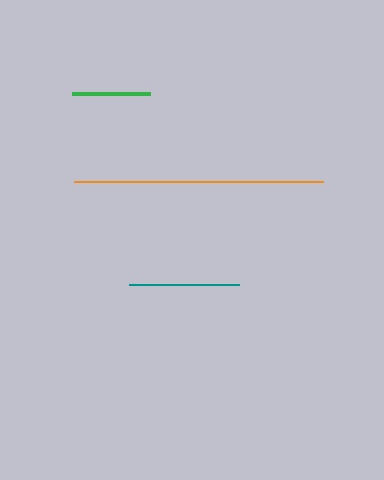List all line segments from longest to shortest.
From longest to shortest: orange, teal, green.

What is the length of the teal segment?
The teal segment is approximately 111 pixels long.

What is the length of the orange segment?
The orange segment is approximately 250 pixels long.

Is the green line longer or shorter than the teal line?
The teal line is longer than the green line.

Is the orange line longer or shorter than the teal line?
The orange line is longer than the teal line.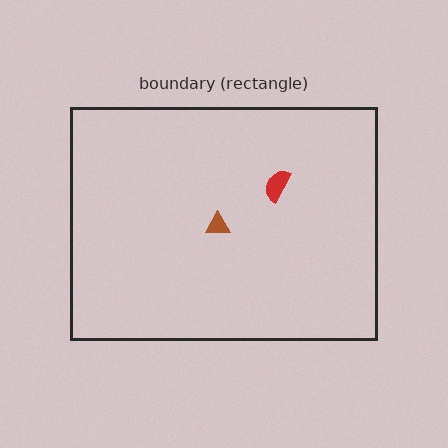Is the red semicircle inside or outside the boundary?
Inside.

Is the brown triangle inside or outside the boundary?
Inside.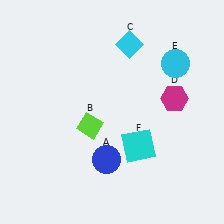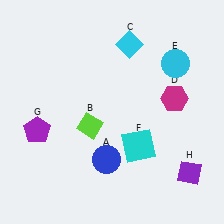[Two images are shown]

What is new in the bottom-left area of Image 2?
A purple pentagon (G) was added in the bottom-left area of Image 2.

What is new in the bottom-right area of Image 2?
A purple diamond (H) was added in the bottom-right area of Image 2.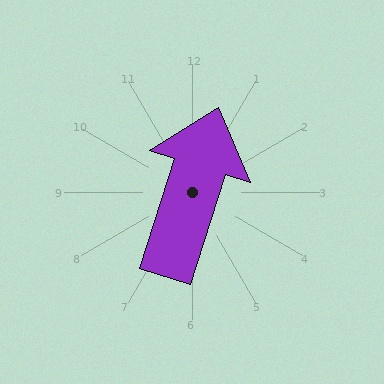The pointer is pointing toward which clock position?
Roughly 1 o'clock.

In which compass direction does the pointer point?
North.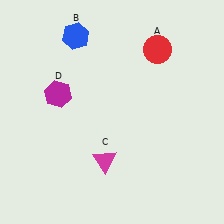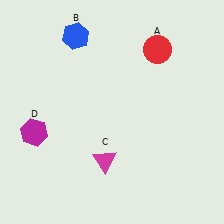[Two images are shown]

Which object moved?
The magenta hexagon (D) moved down.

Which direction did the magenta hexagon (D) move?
The magenta hexagon (D) moved down.